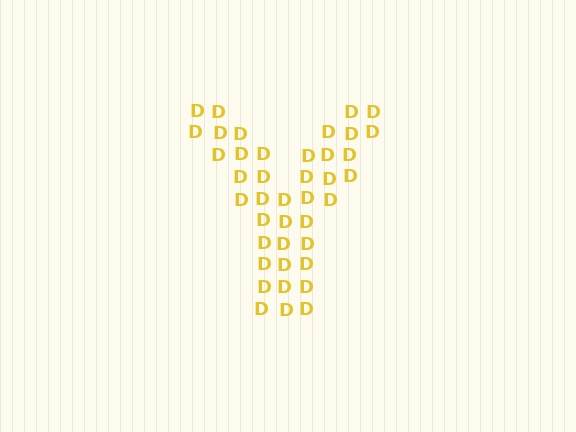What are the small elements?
The small elements are letter D's.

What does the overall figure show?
The overall figure shows the letter Y.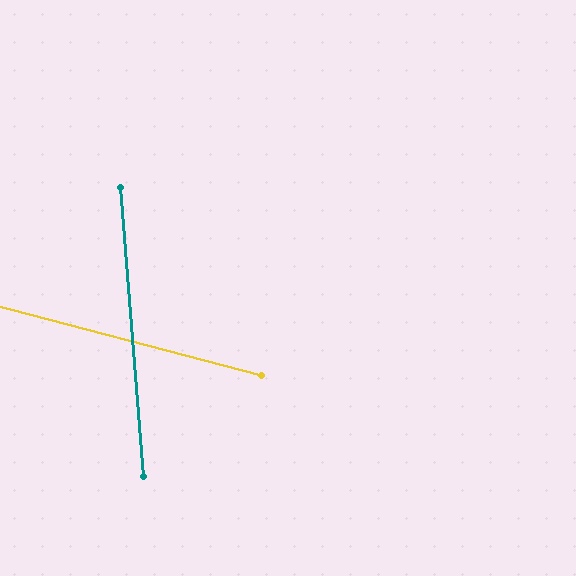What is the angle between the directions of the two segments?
Approximately 71 degrees.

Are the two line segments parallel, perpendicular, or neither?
Neither parallel nor perpendicular — they differ by about 71°.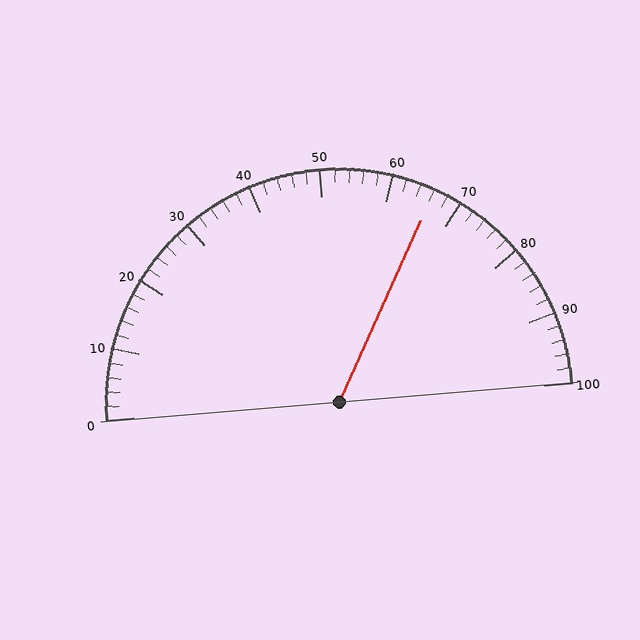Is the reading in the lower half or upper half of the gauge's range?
The reading is in the upper half of the range (0 to 100).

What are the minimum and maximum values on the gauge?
The gauge ranges from 0 to 100.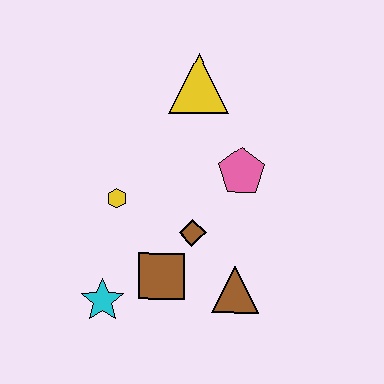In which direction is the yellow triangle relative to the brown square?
The yellow triangle is above the brown square.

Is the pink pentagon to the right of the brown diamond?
Yes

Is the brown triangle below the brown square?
Yes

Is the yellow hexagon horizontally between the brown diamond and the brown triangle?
No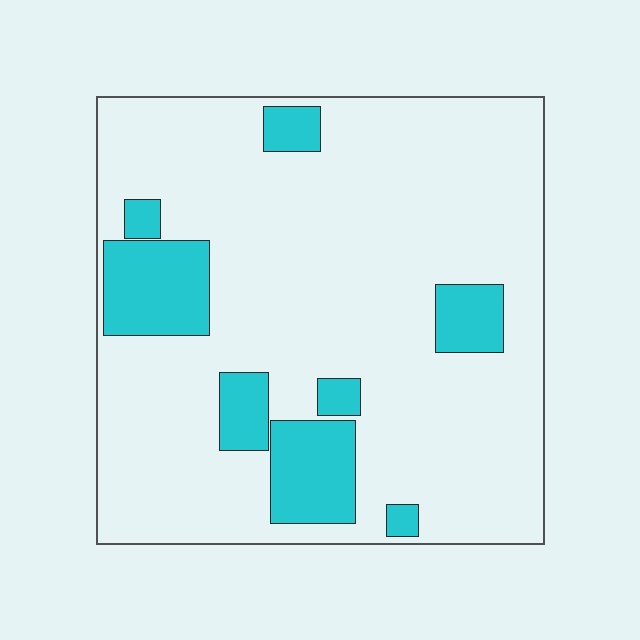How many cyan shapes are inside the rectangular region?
8.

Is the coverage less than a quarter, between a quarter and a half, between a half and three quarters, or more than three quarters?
Less than a quarter.